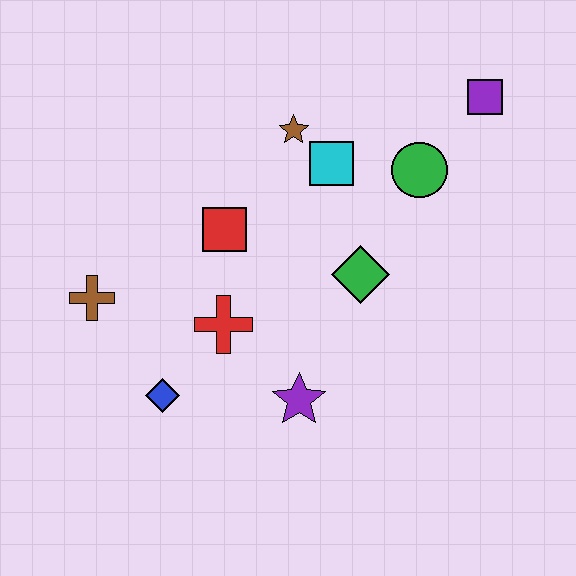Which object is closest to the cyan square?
The brown star is closest to the cyan square.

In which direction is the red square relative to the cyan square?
The red square is to the left of the cyan square.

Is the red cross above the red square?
No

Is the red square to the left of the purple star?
Yes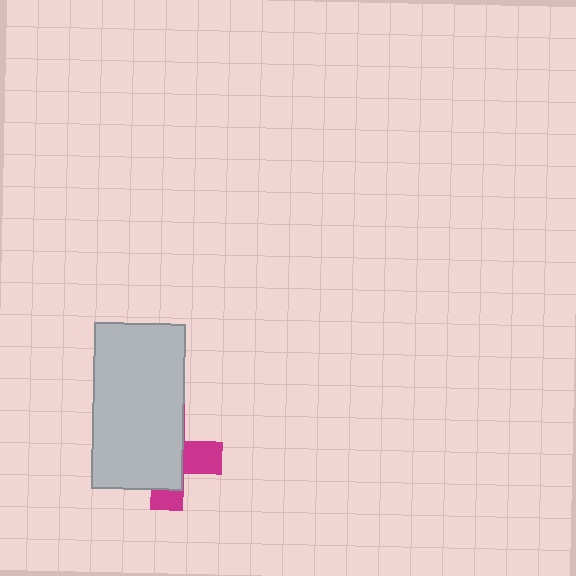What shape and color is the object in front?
The object in front is a light gray rectangle.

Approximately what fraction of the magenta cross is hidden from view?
Roughly 68% of the magenta cross is hidden behind the light gray rectangle.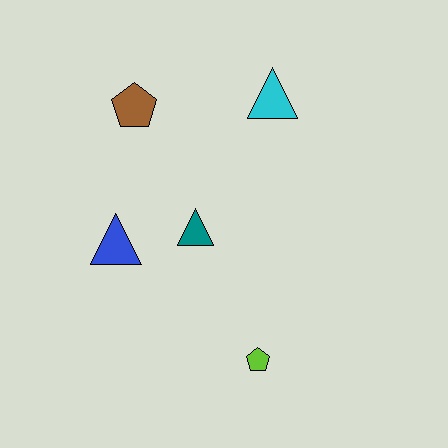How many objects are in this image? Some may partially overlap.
There are 5 objects.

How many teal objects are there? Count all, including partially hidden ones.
There is 1 teal object.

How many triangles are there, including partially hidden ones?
There are 3 triangles.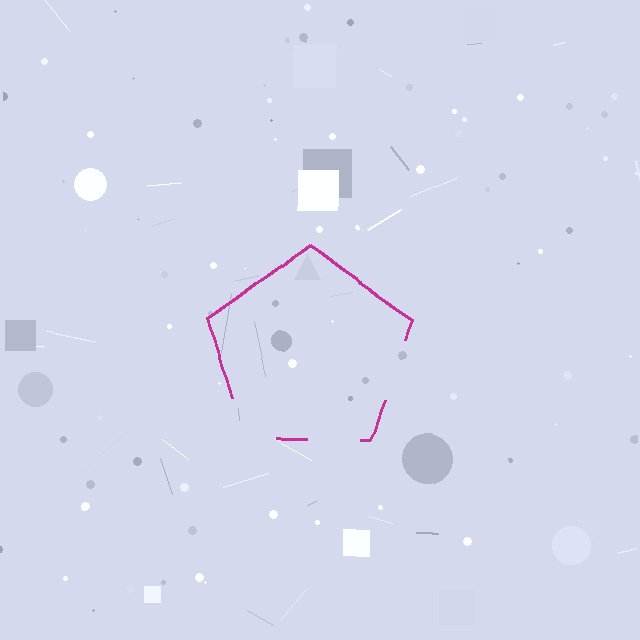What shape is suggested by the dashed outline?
The dashed outline suggests a pentagon.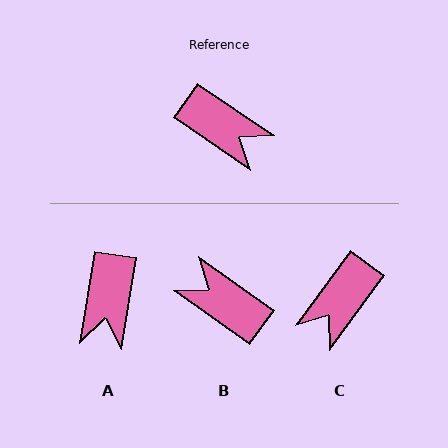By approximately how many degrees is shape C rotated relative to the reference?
Approximately 92 degrees clockwise.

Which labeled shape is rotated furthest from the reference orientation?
B, about 178 degrees away.